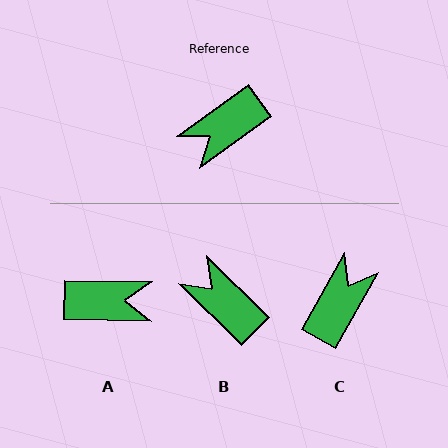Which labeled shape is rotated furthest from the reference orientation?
C, about 155 degrees away.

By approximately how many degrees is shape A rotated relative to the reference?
Approximately 143 degrees counter-clockwise.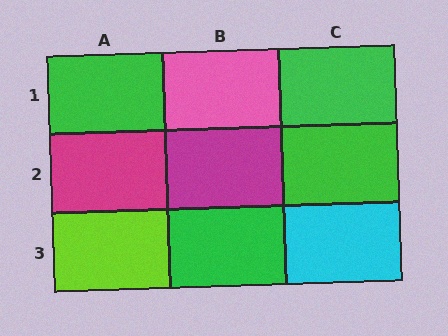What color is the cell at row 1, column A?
Green.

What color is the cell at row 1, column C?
Green.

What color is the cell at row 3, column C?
Cyan.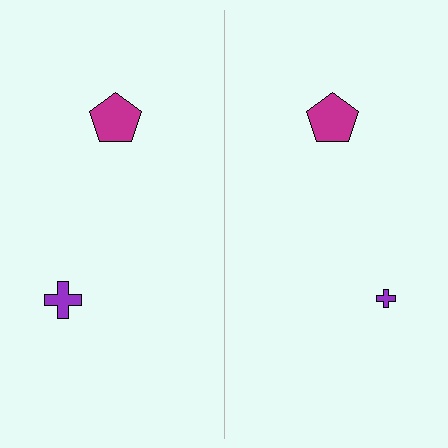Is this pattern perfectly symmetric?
No, the pattern is not perfectly symmetric. The purple cross on the right side has a different size than its mirror counterpart.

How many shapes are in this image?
There are 4 shapes in this image.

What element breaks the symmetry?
The purple cross on the right side has a different size than its mirror counterpart.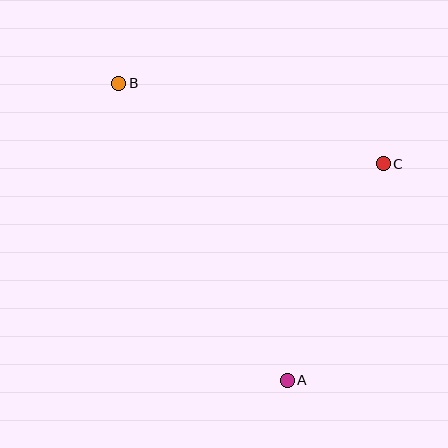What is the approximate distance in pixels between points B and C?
The distance between B and C is approximately 276 pixels.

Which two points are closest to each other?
Points A and C are closest to each other.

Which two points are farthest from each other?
Points A and B are farthest from each other.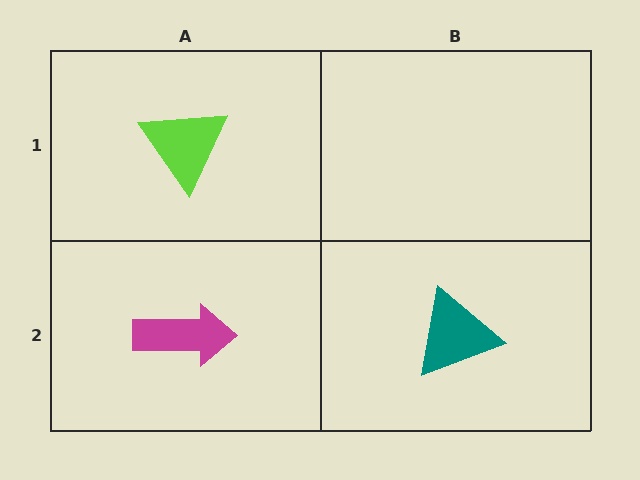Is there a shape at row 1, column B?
No, that cell is empty.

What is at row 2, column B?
A teal triangle.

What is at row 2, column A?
A magenta arrow.